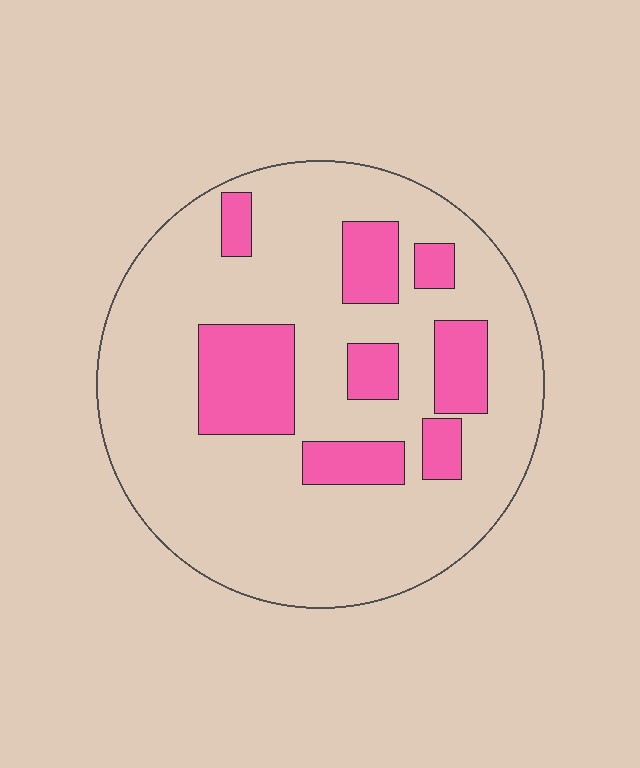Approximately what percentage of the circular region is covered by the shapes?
Approximately 20%.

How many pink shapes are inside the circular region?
8.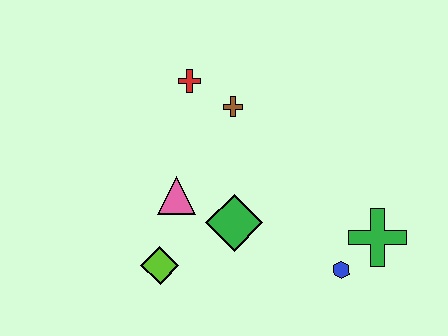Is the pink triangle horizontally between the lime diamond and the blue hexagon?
Yes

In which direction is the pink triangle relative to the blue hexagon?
The pink triangle is to the left of the blue hexagon.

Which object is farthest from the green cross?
The red cross is farthest from the green cross.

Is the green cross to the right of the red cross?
Yes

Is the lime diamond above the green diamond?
No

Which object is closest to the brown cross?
The red cross is closest to the brown cross.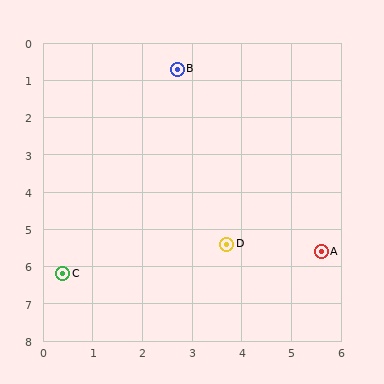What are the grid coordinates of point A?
Point A is at approximately (5.6, 5.6).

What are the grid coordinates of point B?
Point B is at approximately (2.7, 0.7).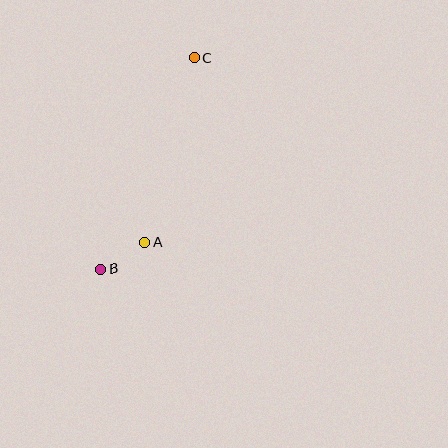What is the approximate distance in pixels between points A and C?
The distance between A and C is approximately 191 pixels.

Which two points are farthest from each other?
Points B and C are farthest from each other.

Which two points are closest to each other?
Points A and B are closest to each other.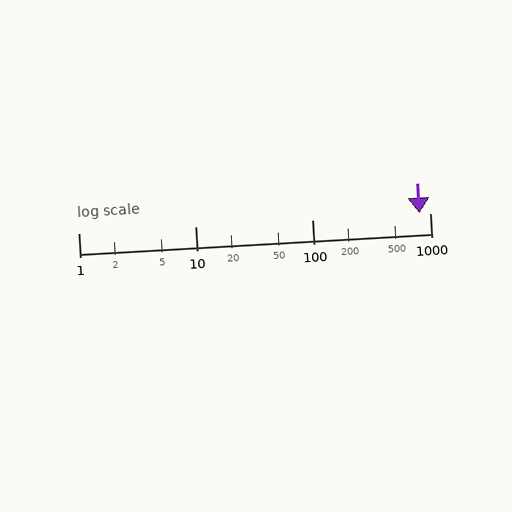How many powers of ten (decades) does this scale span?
The scale spans 3 decades, from 1 to 1000.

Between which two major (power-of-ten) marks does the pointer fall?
The pointer is between 100 and 1000.